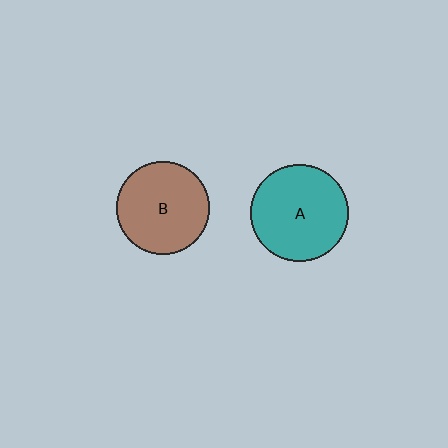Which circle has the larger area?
Circle A (teal).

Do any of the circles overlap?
No, none of the circles overlap.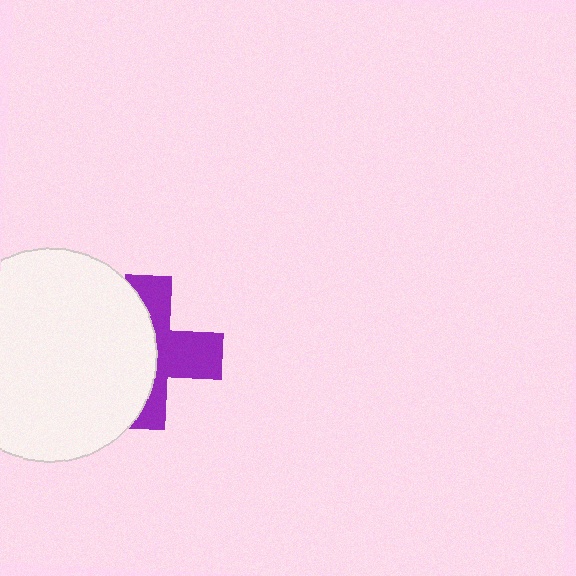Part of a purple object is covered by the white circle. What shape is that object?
It is a cross.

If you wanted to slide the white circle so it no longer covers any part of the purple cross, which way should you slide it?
Slide it left — that is the most direct way to separate the two shapes.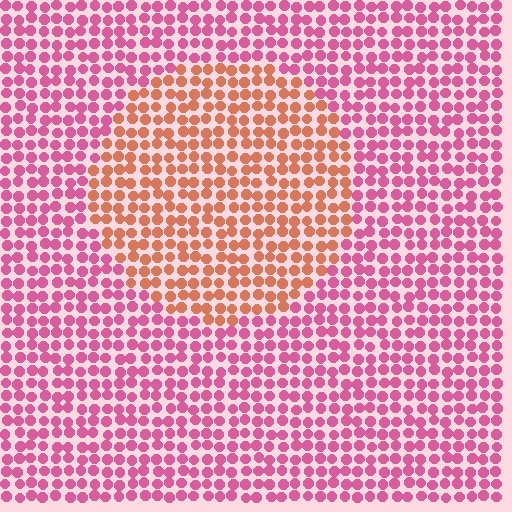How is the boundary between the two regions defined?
The boundary is defined purely by a slight shift in hue (about 44 degrees). Spacing, size, and orientation are identical on both sides.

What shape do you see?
I see a circle.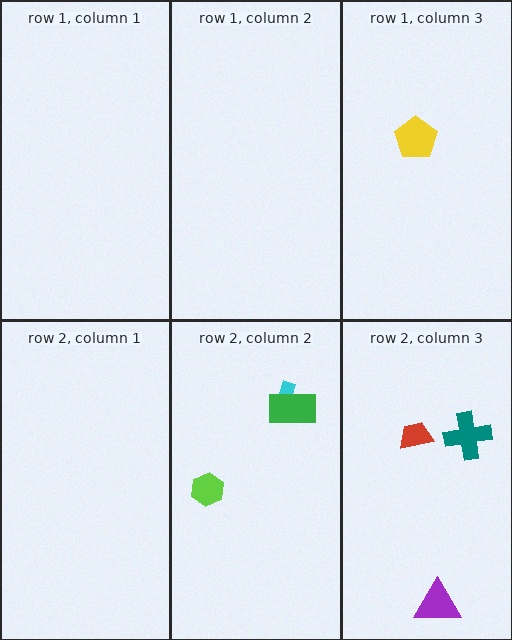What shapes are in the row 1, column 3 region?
The yellow pentagon.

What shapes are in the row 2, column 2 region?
The lime hexagon, the cyan arrow, the green rectangle.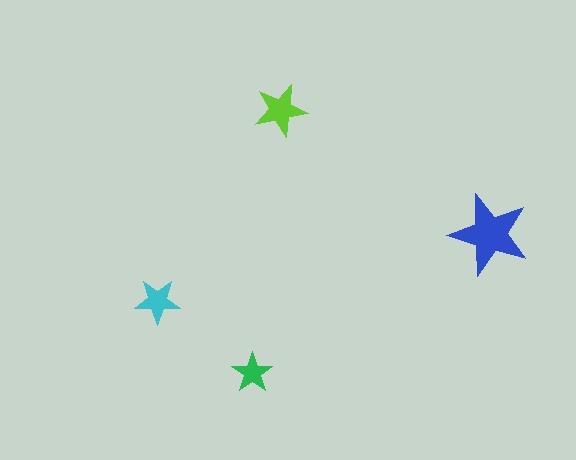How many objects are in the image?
There are 4 objects in the image.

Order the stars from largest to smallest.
the blue one, the lime one, the cyan one, the green one.